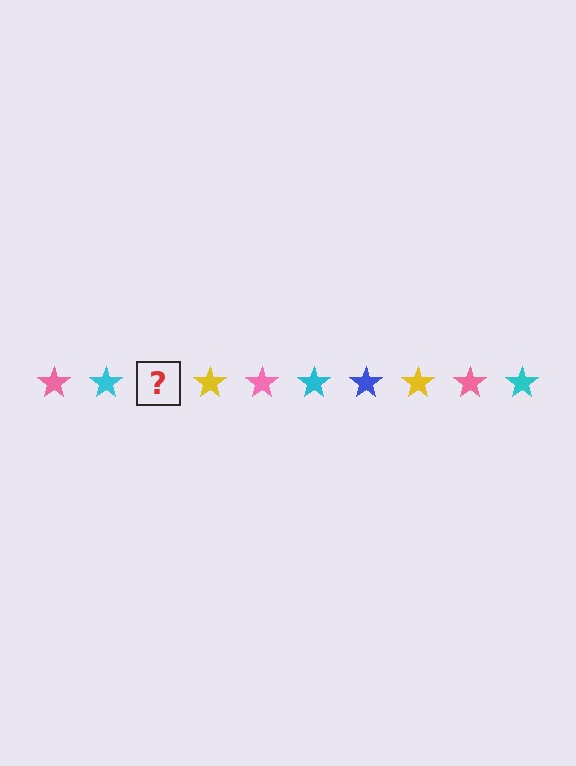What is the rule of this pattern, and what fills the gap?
The rule is that the pattern cycles through pink, cyan, blue, yellow stars. The gap should be filled with a blue star.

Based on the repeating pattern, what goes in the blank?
The blank should be a blue star.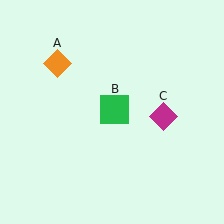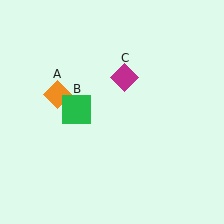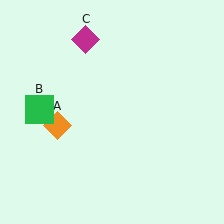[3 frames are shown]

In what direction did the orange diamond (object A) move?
The orange diamond (object A) moved down.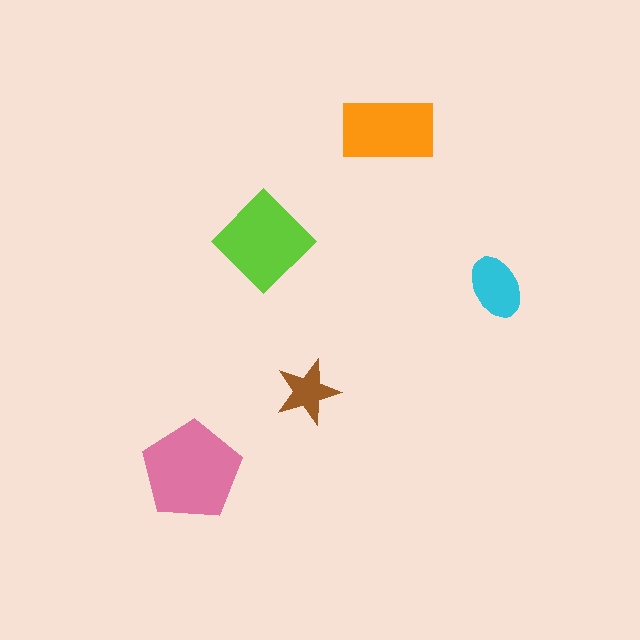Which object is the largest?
The pink pentagon.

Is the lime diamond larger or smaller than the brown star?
Larger.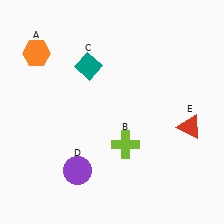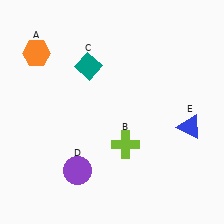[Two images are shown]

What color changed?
The triangle (E) changed from red in Image 1 to blue in Image 2.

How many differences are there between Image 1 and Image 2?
There is 1 difference between the two images.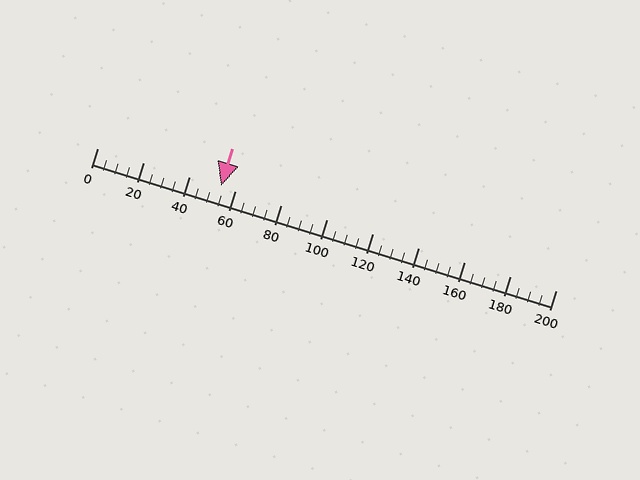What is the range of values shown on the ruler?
The ruler shows values from 0 to 200.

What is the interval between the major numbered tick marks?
The major tick marks are spaced 20 units apart.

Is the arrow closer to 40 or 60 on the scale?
The arrow is closer to 60.